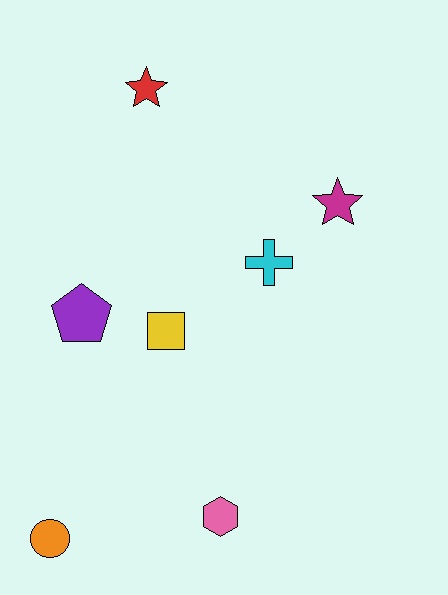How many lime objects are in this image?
There are no lime objects.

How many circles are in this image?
There is 1 circle.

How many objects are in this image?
There are 7 objects.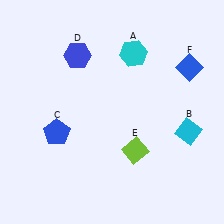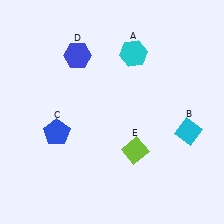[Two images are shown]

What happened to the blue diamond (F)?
The blue diamond (F) was removed in Image 2. It was in the top-right area of Image 1.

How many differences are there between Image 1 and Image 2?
There is 1 difference between the two images.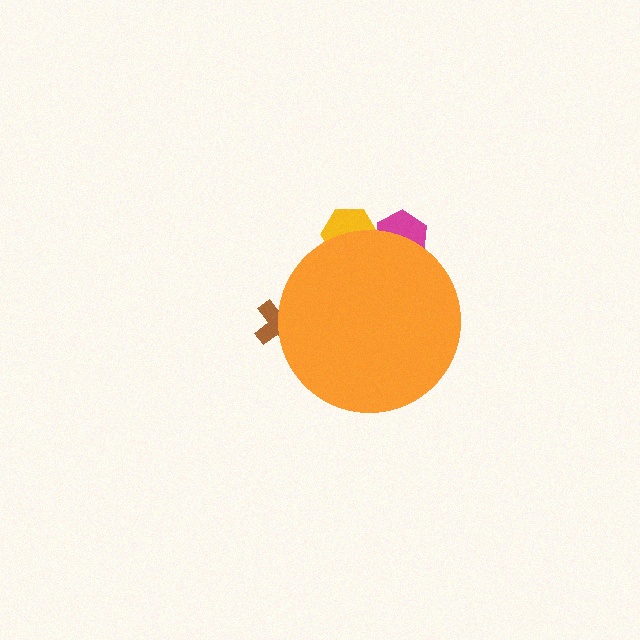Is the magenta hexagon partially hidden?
Yes, the magenta hexagon is partially hidden behind the orange circle.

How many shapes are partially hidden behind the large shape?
3 shapes are partially hidden.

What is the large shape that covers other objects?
An orange circle.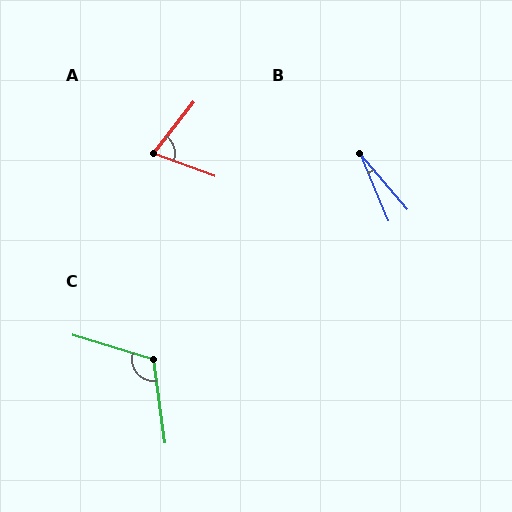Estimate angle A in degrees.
Approximately 72 degrees.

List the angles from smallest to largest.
B (18°), A (72°), C (115°).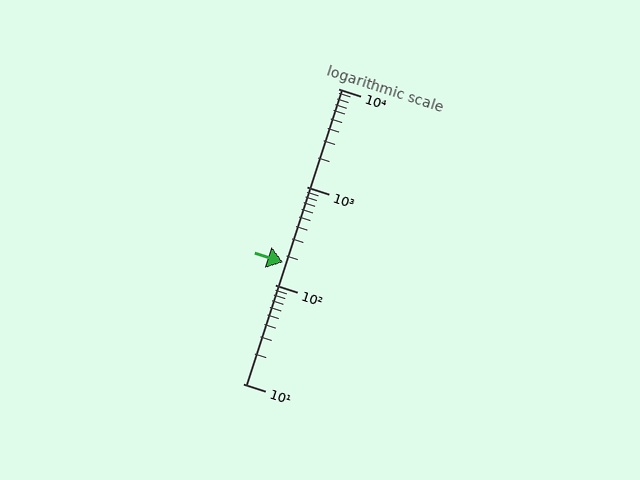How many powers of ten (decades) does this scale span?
The scale spans 3 decades, from 10 to 10000.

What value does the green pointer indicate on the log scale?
The pointer indicates approximately 170.